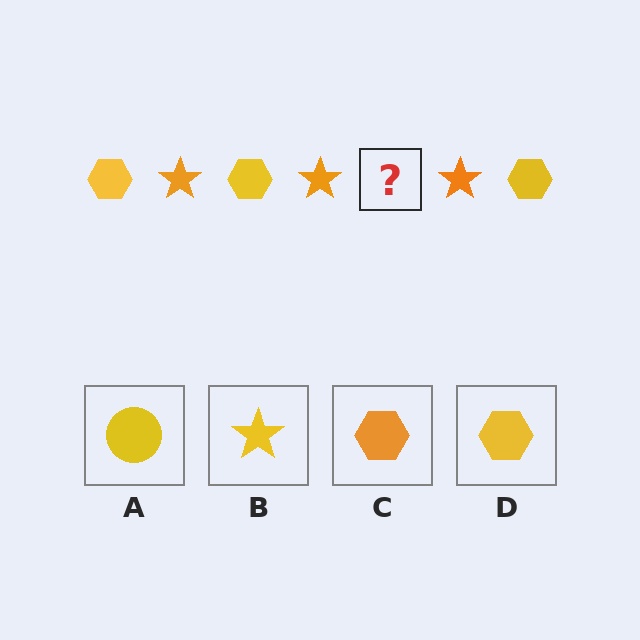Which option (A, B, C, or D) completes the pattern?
D.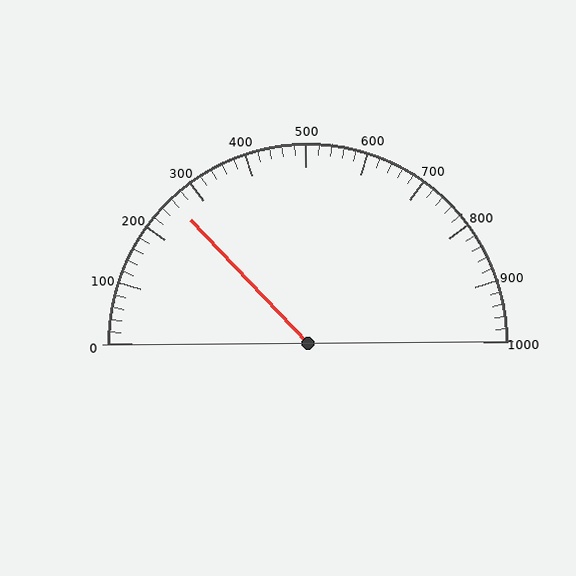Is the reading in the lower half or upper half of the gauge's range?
The reading is in the lower half of the range (0 to 1000).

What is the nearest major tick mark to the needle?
The nearest major tick mark is 300.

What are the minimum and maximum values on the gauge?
The gauge ranges from 0 to 1000.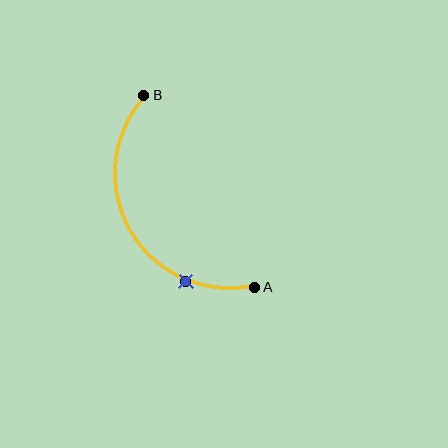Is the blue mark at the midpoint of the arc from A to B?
No. The blue mark lies on the arc but is closer to endpoint A. The arc midpoint would be at the point on the curve equidistant along the arc from both A and B.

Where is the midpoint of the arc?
The arc midpoint is the point on the curve farthest from the straight line joining A and B. It sits to the left of that line.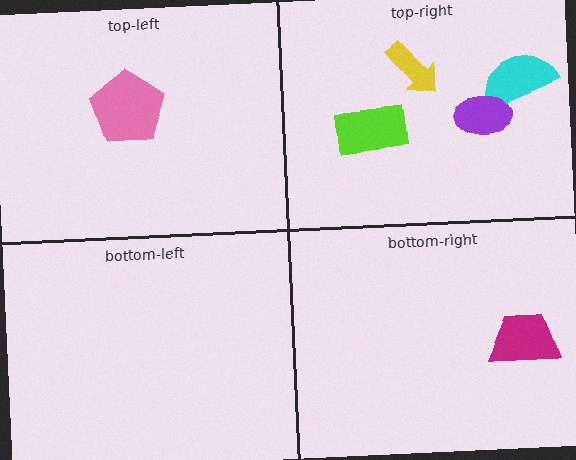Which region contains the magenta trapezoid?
The bottom-right region.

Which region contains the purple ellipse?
The top-right region.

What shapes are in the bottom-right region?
The magenta trapezoid.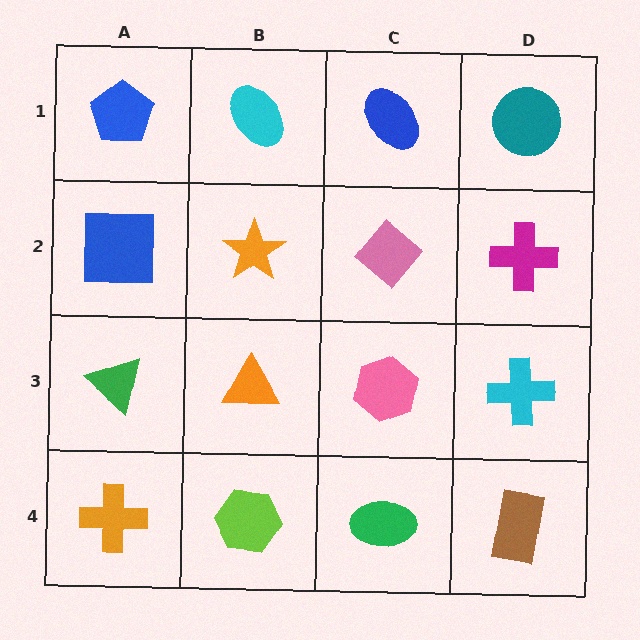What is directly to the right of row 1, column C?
A teal circle.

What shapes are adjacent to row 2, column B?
A cyan ellipse (row 1, column B), an orange triangle (row 3, column B), a blue square (row 2, column A), a pink diamond (row 2, column C).